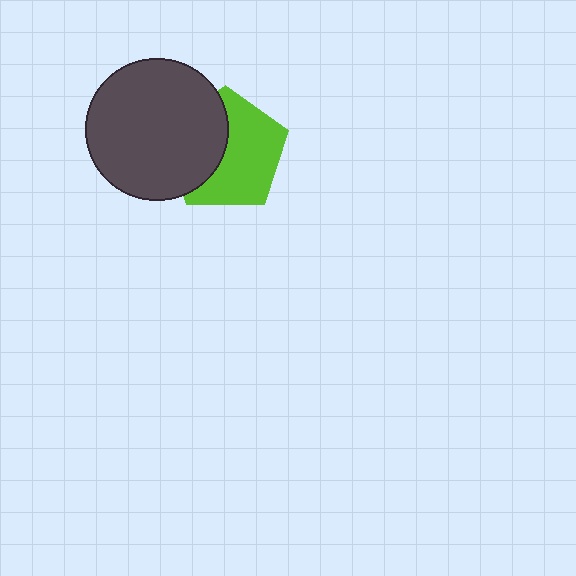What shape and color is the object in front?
The object in front is a dark gray circle.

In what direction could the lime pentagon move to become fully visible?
The lime pentagon could move right. That would shift it out from behind the dark gray circle entirely.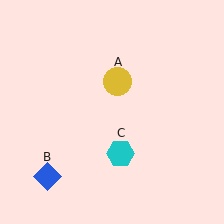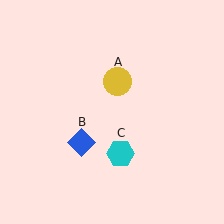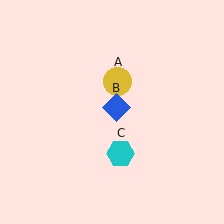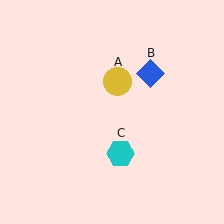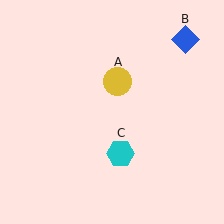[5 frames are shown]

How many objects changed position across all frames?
1 object changed position: blue diamond (object B).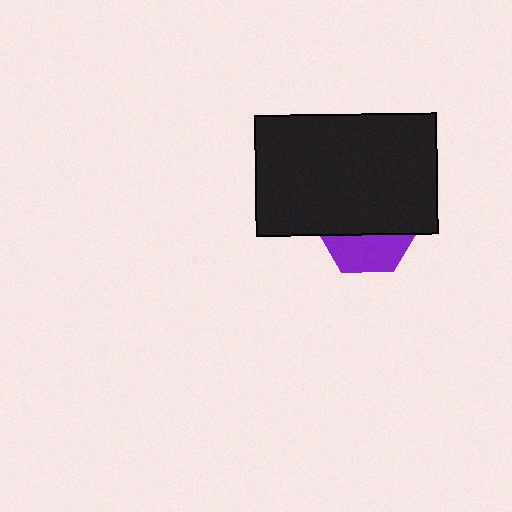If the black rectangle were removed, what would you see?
You would see the complete purple hexagon.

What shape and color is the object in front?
The object in front is a black rectangle.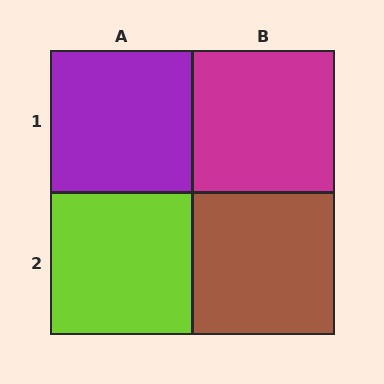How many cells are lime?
1 cell is lime.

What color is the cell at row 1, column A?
Purple.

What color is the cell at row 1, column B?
Magenta.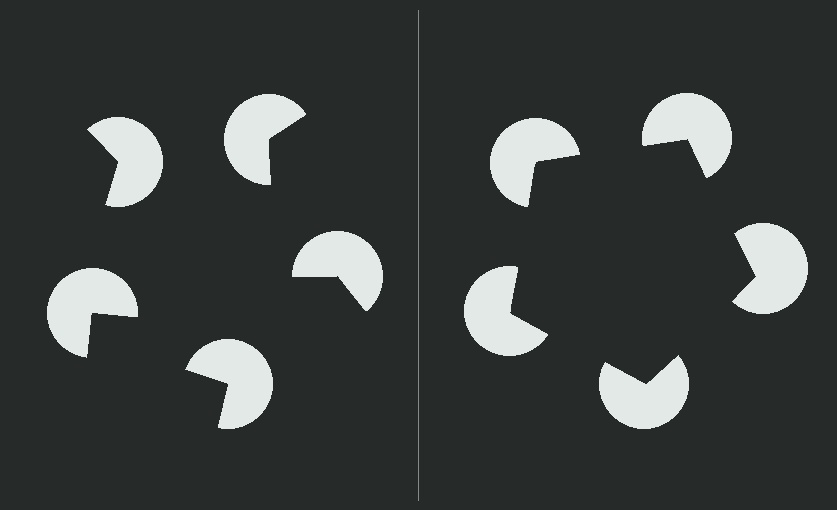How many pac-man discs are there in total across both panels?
10 — 5 on each side.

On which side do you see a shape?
An illusory pentagon appears on the right side. On the left side the wedge cuts are rotated, so no coherent shape forms.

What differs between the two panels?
The pac-man discs are positioned identically on both sides; only the wedge orientations differ. On the right they align to a pentagon; on the left they are misaligned.